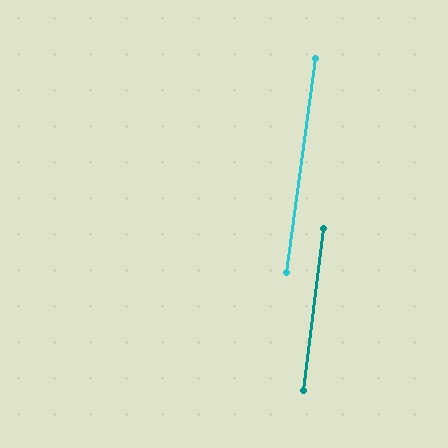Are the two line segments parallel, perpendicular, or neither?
Parallel — their directions differ by only 0.4°.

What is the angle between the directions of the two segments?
Approximately 0 degrees.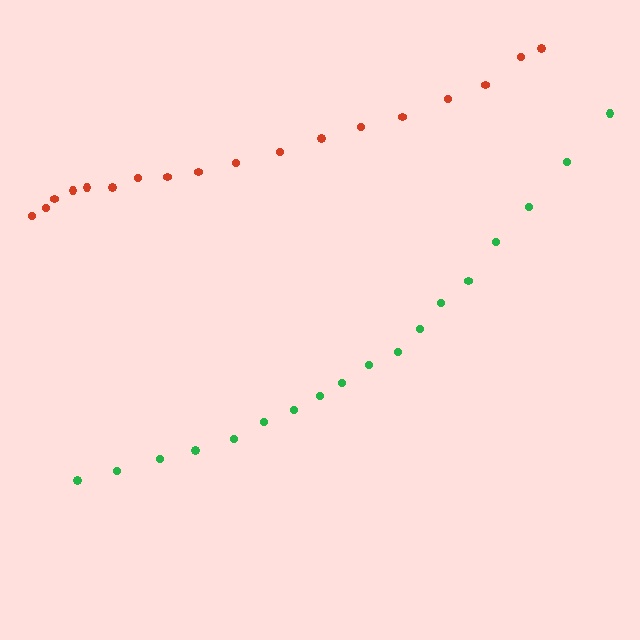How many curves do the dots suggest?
There are 2 distinct paths.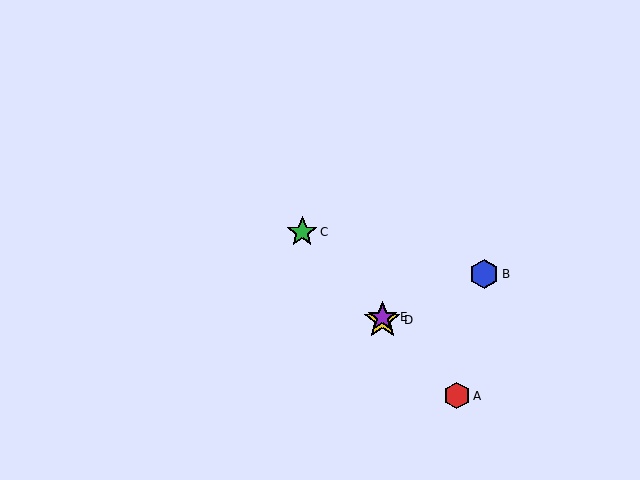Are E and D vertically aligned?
Yes, both are at x≈382.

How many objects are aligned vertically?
2 objects (D, E) are aligned vertically.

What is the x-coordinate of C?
Object C is at x≈302.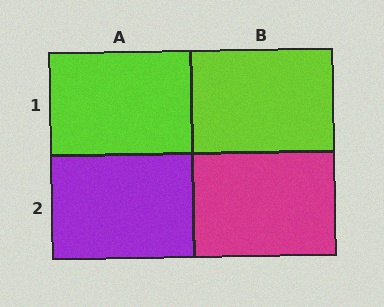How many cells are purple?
1 cell is purple.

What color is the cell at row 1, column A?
Lime.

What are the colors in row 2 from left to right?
Purple, magenta.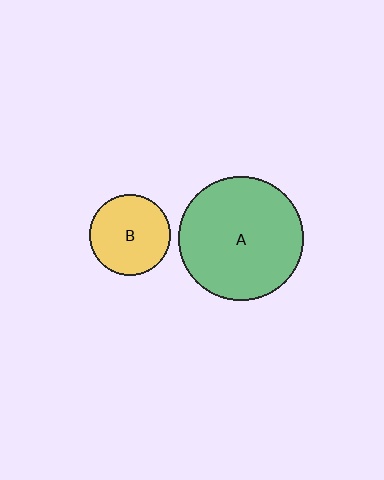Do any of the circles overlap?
No, none of the circles overlap.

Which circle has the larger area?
Circle A (green).